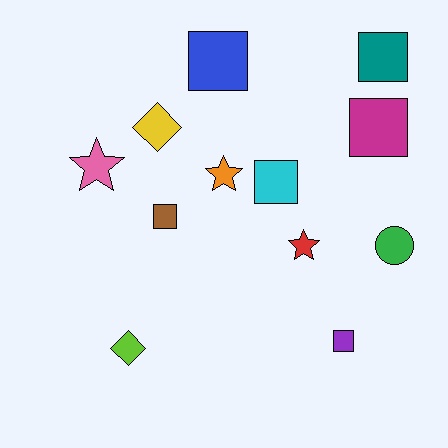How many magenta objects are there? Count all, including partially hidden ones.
There is 1 magenta object.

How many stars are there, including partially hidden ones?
There are 3 stars.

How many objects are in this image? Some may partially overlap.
There are 12 objects.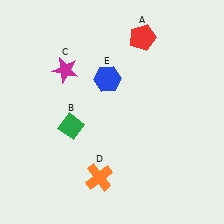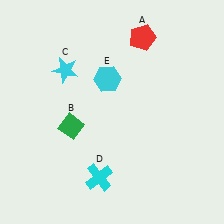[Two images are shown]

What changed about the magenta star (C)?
In Image 1, C is magenta. In Image 2, it changed to cyan.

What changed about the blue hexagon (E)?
In Image 1, E is blue. In Image 2, it changed to cyan.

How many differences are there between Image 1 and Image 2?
There are 3 differences between the two images.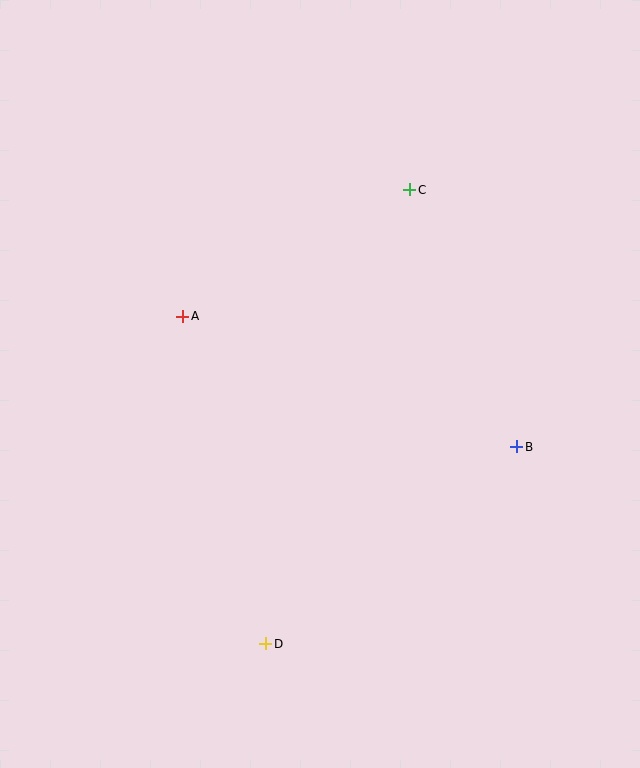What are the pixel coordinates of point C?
Point C is at (410, 190).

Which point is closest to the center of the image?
Point A at (183, 316) is closest to the center.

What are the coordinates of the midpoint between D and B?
The midpoint between D and B is at (391, 545).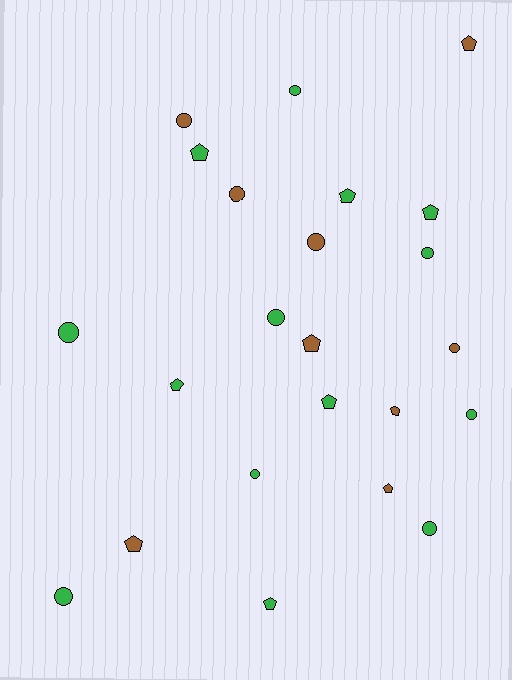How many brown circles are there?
There are 4 brown circles.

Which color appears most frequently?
Green, with 14 objects.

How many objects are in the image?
There are 23 objects.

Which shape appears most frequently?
Circle, with 12 objects.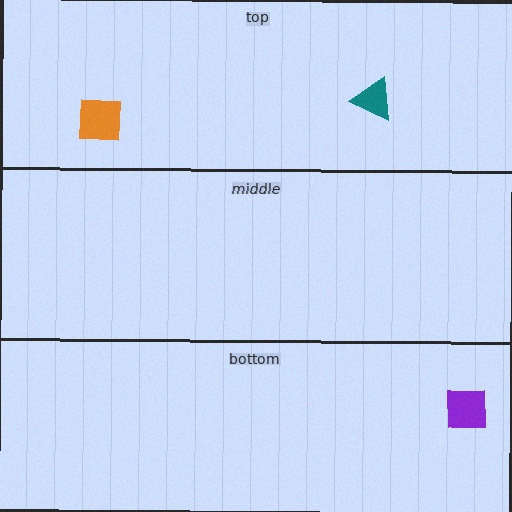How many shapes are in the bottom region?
1.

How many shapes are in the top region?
2.